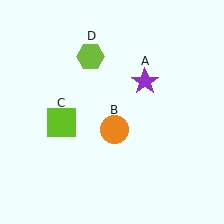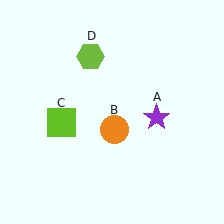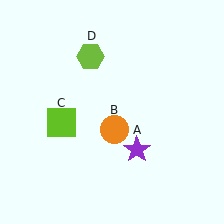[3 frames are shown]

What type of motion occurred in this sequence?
The purple star (object A) rotated clockwise around the center of the scene.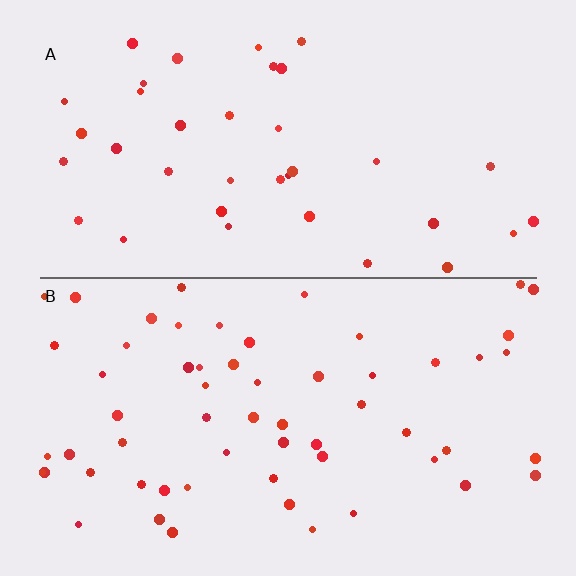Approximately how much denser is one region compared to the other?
Approximately 1.6× — region B over region A.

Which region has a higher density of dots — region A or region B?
B (the bottom).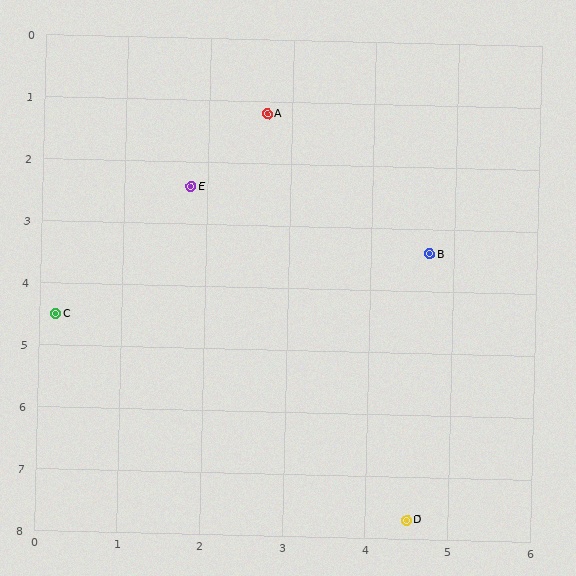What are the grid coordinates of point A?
Point A is at approximately (2.7, 1.2).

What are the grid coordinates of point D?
Point D is at approximately (4.5, 7.7).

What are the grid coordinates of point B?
Point B is at approximately (4.7, 3.4).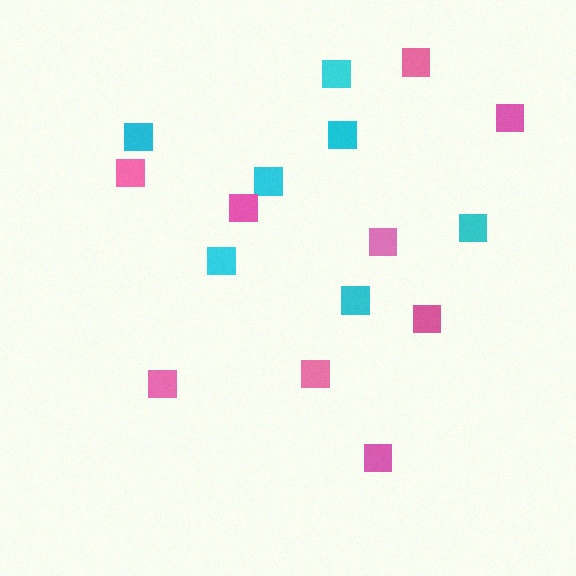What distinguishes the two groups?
There are 2 groups: one group of cyan squares (7) and one group of pink squares (9).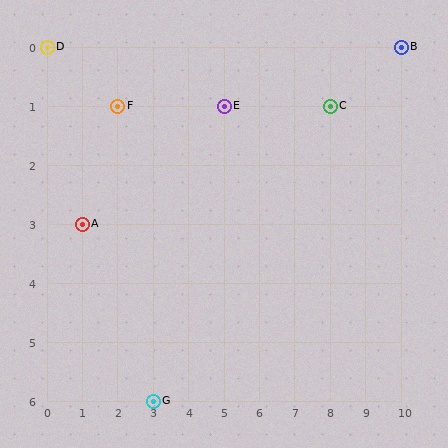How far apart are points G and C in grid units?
Points G and C are 5 columns and 5 rows apart (about 7.1 grid units diagonally).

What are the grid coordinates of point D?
Point D is at grid coordinates (0, 0).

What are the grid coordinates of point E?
Point E is at grid coordinates (5, 1).